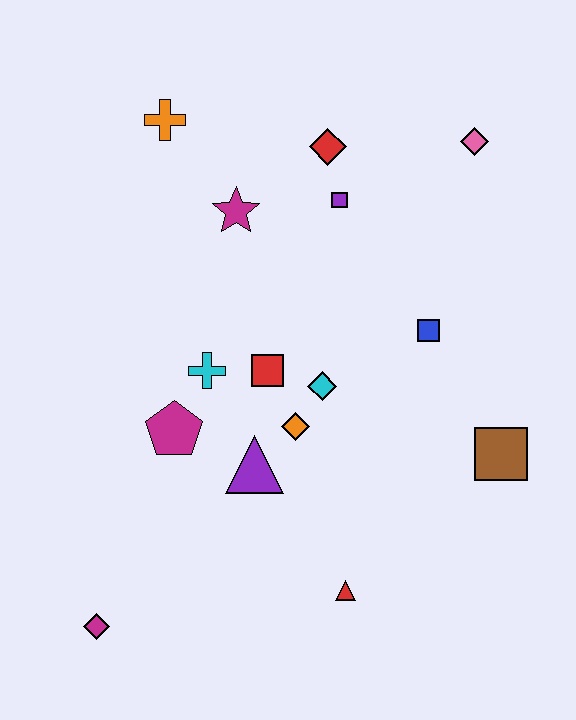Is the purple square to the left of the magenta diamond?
No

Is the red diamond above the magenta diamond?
Yes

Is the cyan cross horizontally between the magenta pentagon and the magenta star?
Yes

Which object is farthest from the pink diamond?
The magenta diamond is farthest from the pink diamond.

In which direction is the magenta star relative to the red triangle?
The magenta star is above the red triangle.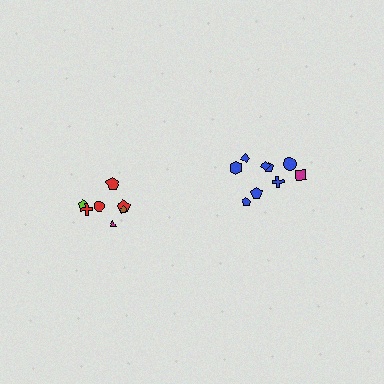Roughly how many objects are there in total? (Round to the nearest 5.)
Roughly 15 objects in total.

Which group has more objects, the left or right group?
The right group.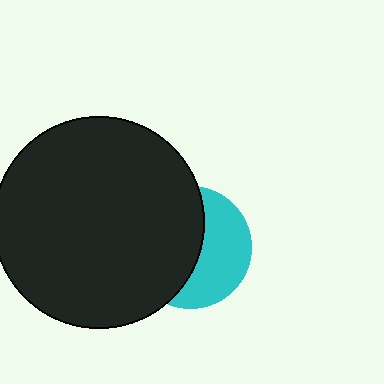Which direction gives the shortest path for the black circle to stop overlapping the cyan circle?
Moving left gives the shortest separation.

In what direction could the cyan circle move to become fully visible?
The cyan circle could move right. That would shift it out from behind the black circle entirely.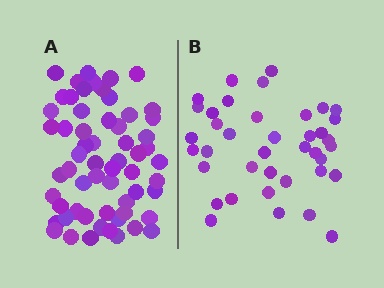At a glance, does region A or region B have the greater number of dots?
Region A (the left region) has more dots.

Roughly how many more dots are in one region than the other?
Region A has approximately 20 more dots than region B.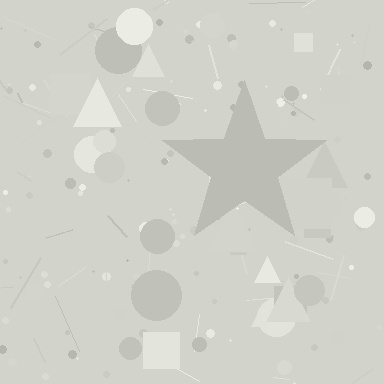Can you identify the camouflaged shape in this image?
The camouflaged shape is a star.